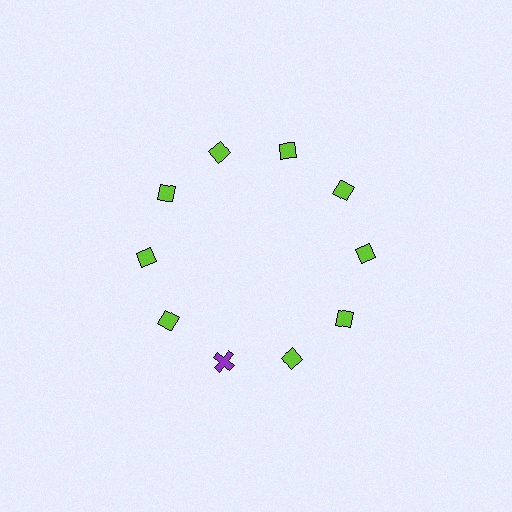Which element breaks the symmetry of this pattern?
The purple cross at roughly the 7 o'clock position breaks the symmetry. All other shapes are lime diamonds.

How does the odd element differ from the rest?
It differs in both color (purple instead of lime) and shape (cross instead of diamond).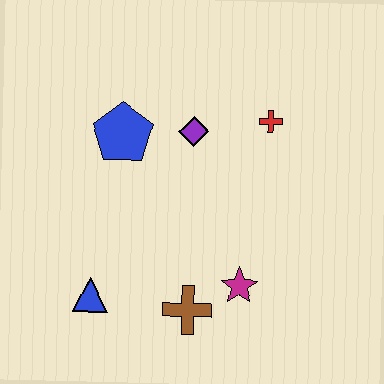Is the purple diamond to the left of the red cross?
Yes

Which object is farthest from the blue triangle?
The red cross is farthest from the blue triangle.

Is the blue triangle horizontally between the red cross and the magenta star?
No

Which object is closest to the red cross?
The purple diamond is closest to the red cross.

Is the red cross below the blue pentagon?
No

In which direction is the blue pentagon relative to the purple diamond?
The blue pentagon is to the left of the purple diamond.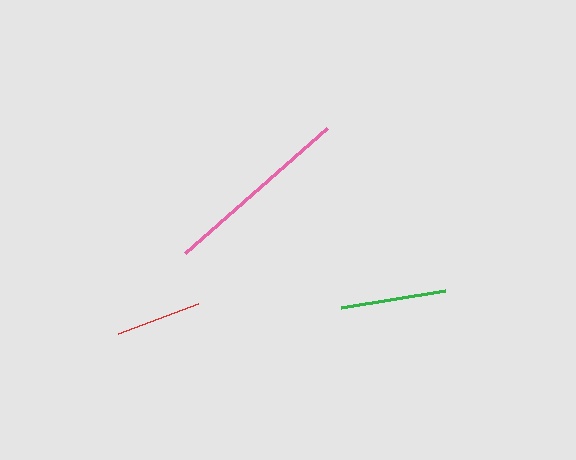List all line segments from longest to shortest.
From longest to shortest: pink, green, red.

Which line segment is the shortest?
The red line is the shortest at approximately 85 pixels.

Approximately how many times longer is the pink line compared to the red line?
The pink line is approximately 2.2 times the length of the red line.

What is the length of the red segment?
The red segment is approximately 85 pixels long.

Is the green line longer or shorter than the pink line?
The pink line is longer than the green line.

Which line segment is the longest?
The pink line is the longest at approximately 189 pixels.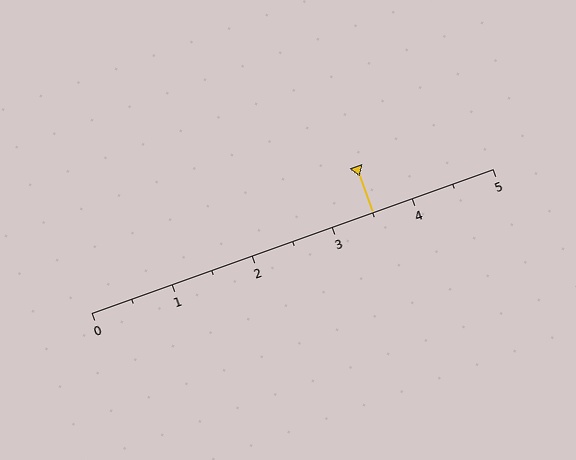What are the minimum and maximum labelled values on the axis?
The axis runs from 0 to 5.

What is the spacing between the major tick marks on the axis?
The major ticks are spaced 1 apart.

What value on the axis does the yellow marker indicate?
The marker indicates approximately 3.5.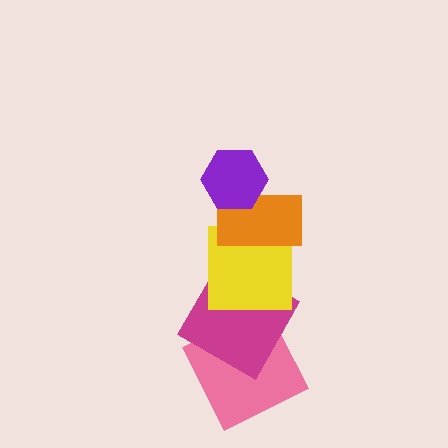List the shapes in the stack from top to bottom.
From top to bottom: the purple hexagon, the orange rectangle, the yellow square, the magenta square, the pink square.